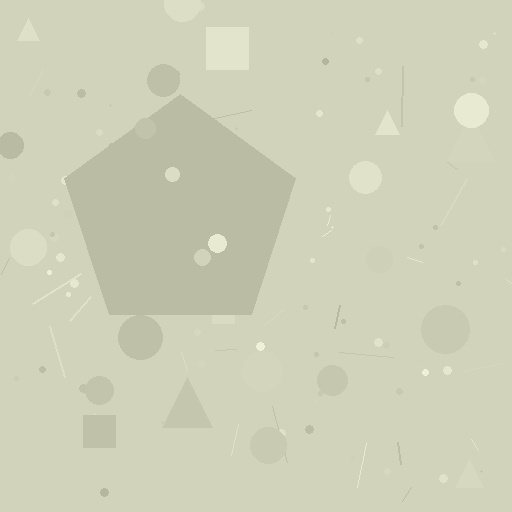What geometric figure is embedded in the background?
A pentagon is embedded in the background.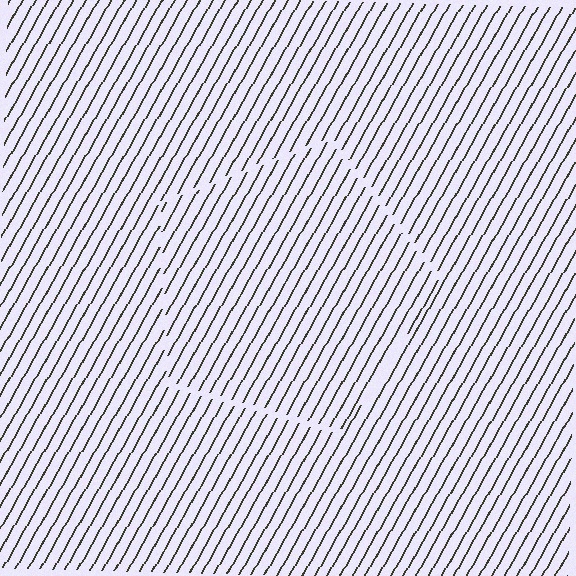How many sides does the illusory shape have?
5 sides — the line-ends trace a pentagon.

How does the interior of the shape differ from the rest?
The interior of the shape contains the same grating, shifted by half a period — the contour is defined by the phase discontinuity where line-ends from the inner and outer gratings abut.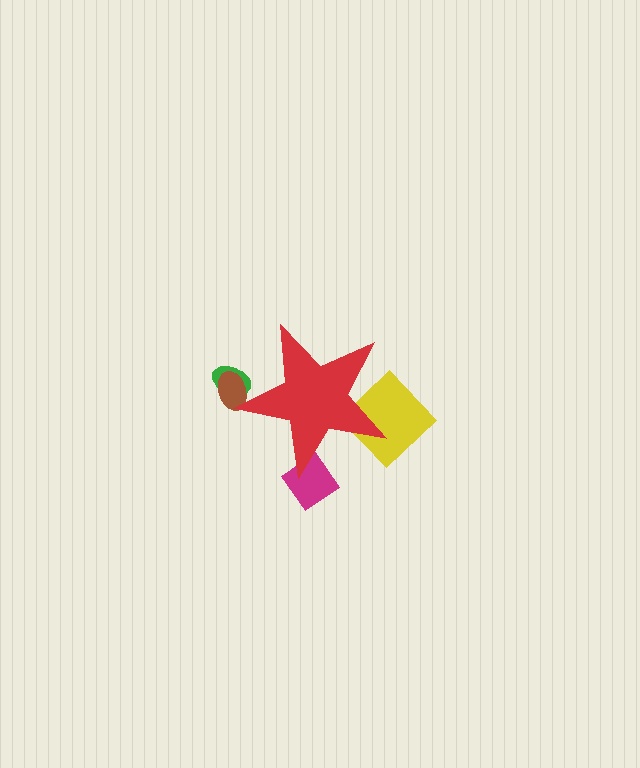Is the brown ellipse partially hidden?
Yes, the brown ellipse is partially hidden behind the red star.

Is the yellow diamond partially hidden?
Yes, the yellow diamond is partially hidden behind the red star.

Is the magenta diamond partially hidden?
Yes, the magenta diamond is partially hidden behind the red star.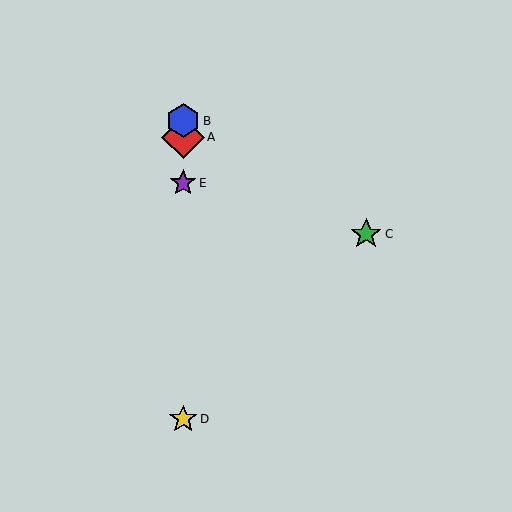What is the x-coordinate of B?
Object B is at x≈183.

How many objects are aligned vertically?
4 objects (A, B, D, E) are aligned vertically.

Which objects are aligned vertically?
Objects A, B, D, E are aligned vertically.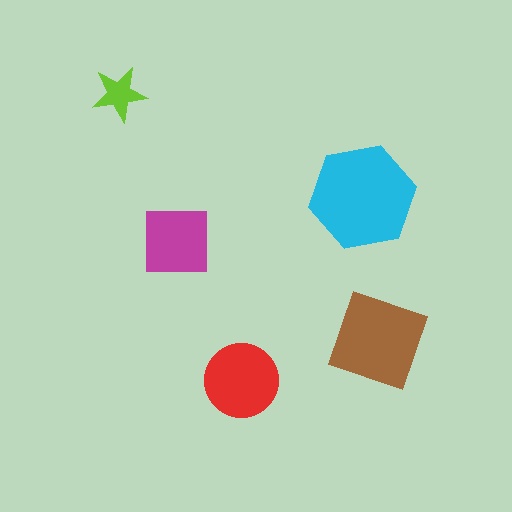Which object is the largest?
The cyan hexagon.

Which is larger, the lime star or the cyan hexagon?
The cyan hexagon.